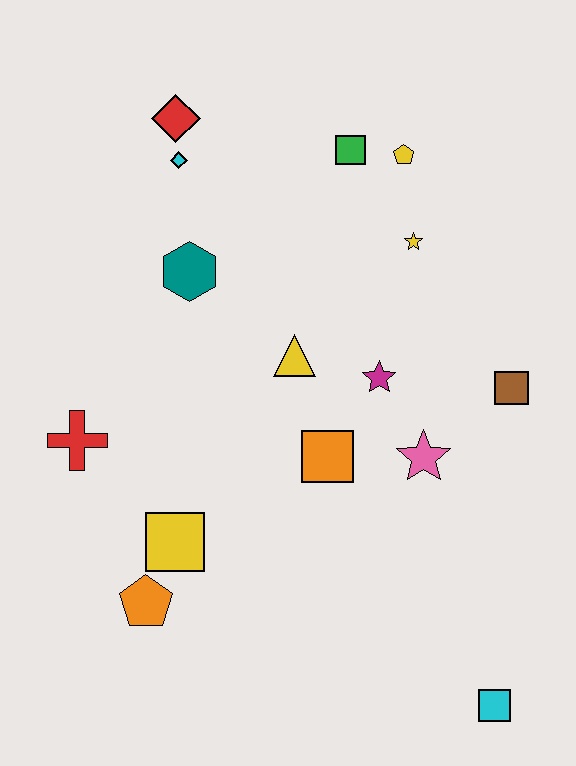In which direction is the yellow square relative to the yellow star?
The yellow square is below the yellow star.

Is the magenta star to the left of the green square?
No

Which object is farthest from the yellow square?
The yellow pentagon is farthest from the yellow square.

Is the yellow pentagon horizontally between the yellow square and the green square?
No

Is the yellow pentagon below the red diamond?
Yes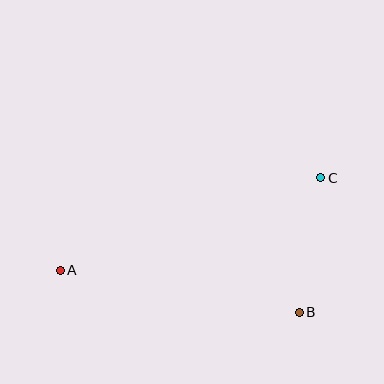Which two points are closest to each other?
Points B and C are closest to each other.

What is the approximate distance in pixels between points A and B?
The distance between A and B is approximately 243 pixels.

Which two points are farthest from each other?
Points A and C are farthest from each other.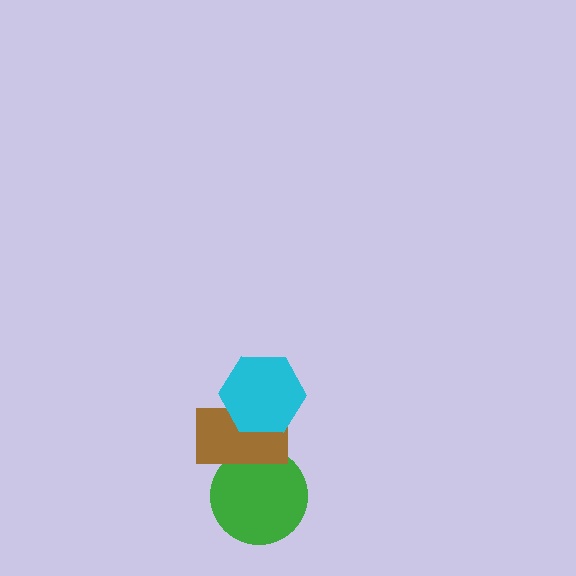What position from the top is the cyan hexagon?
The cyan hexagon is 1st from the top.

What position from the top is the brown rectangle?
The brown rectangle is 2nd from the top.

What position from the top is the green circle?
The green circle is 3rd from the top.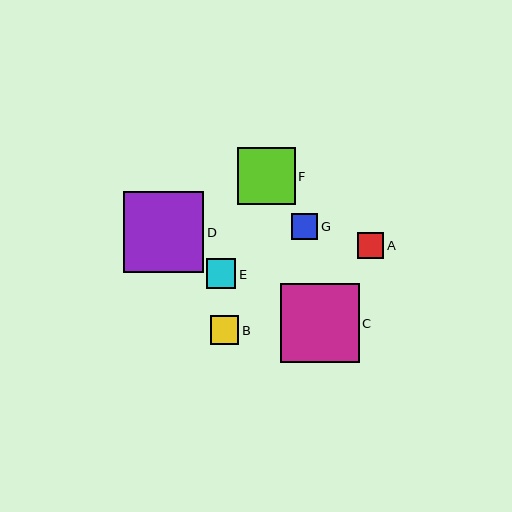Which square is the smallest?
Square G is the smallest with a size of approximately 26 pixels.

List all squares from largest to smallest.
From largest to smallest: D, C, F, E, B, A, G.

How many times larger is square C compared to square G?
Square C is approximately 3.1 times the size of square G.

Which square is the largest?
Square D is the largest with a size of approximately 81 pixels.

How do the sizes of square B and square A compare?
Square B and square A are approximately the same size.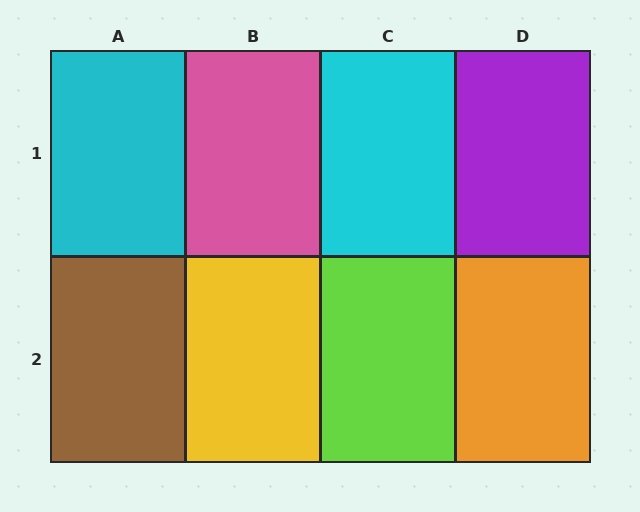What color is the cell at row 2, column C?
Lime.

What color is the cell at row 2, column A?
Brown.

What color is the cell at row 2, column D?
Orange.